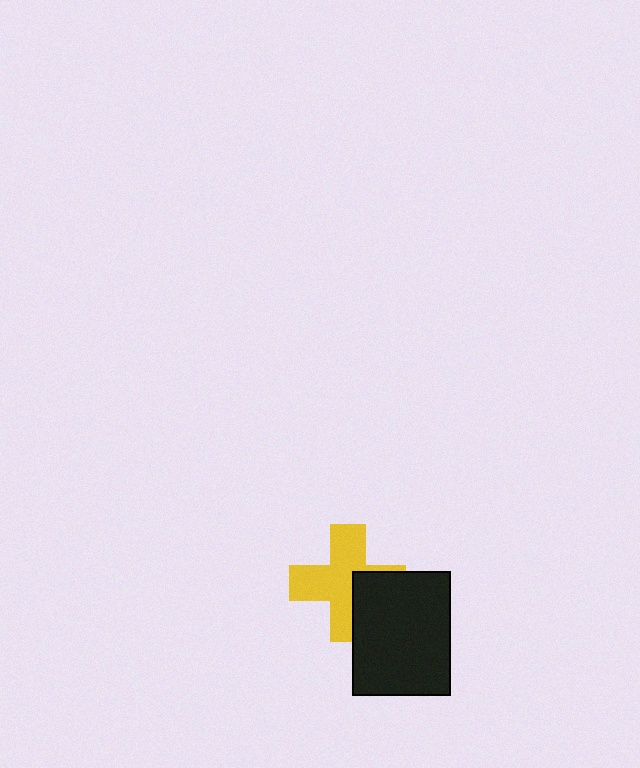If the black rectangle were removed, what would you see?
You would see the complete yellow cross.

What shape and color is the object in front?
The object in front is a black rectangle.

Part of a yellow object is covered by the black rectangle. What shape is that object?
It is a cross.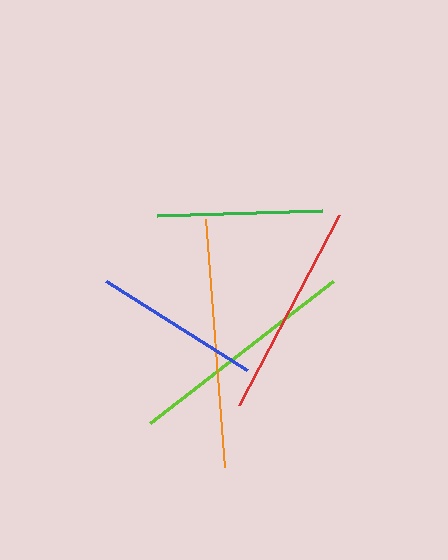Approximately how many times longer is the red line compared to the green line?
The red line is approximately 1.3 times the length of the green line.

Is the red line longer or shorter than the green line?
The red line is longer than the green line.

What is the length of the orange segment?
The orange segment is approximately 249 pixels long.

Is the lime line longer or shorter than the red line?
The lime line is longer than the red line.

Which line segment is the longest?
The orange line is the longest at approximately 249 pixels.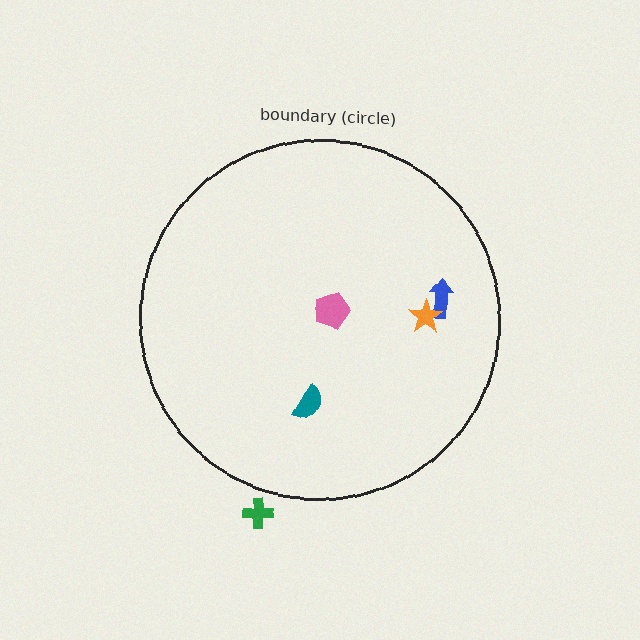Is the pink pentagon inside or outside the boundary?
Inside.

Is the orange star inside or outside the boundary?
Inside.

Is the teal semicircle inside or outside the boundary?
Inside.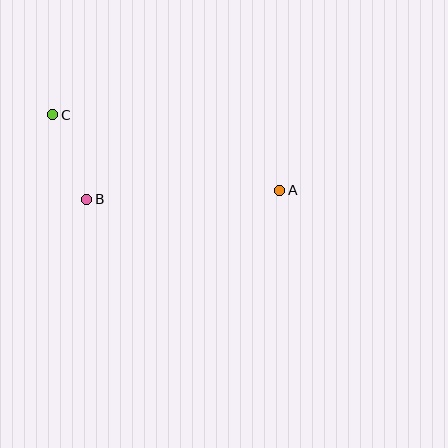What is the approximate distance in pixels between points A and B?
The distance between A and B is approximately 193 pixels.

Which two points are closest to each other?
Points B and C are closest to each other.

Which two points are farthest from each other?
Points A and C are farthest from each other.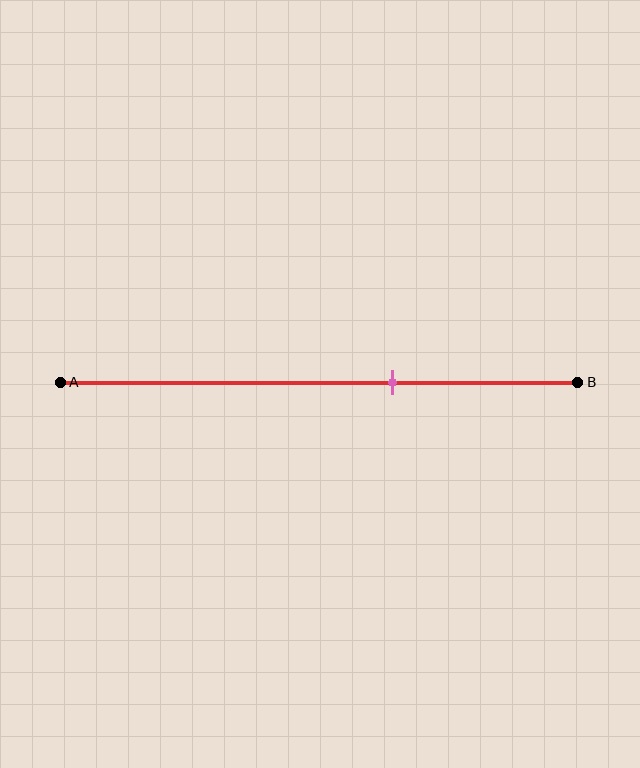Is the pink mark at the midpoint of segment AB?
No, the mark is at about 65% from A, not at the 50% midpoint.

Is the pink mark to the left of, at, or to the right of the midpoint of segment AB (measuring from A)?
The pink mark is to the right of the midpoint of segment AB.